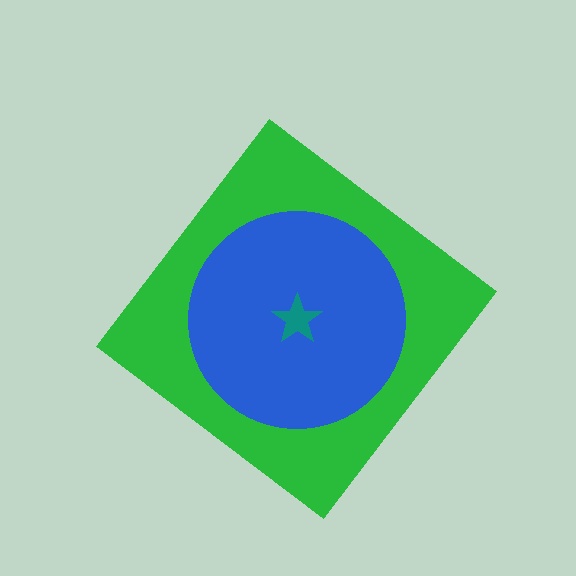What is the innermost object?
The teal star.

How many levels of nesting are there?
3.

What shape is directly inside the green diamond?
The blue circle.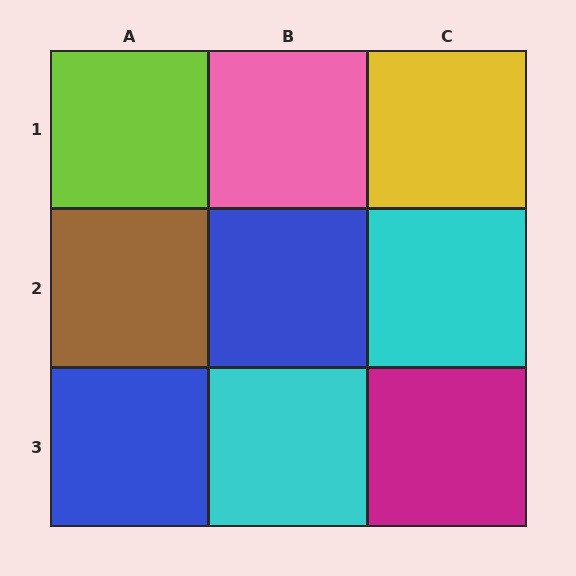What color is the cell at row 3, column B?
Cyan.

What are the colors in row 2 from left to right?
Brown, blue, cyan.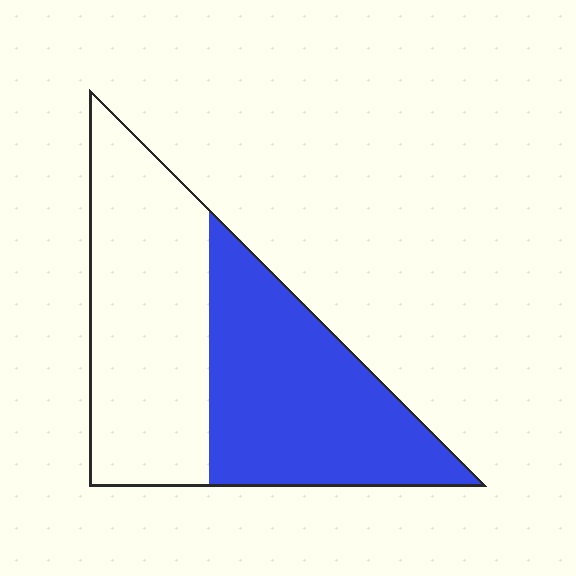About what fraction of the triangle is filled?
About one half (1/2).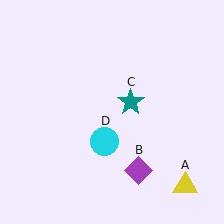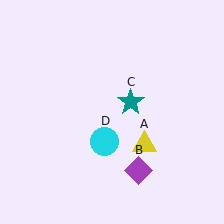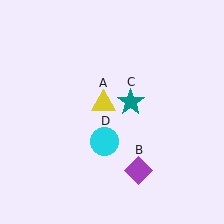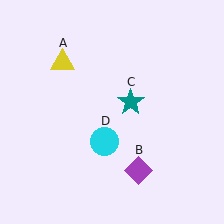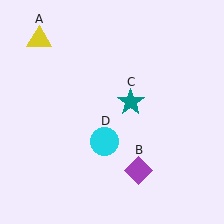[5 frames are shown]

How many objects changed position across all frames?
1 object changed position: yellow triangle (object A).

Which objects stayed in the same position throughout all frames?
Purple diamond (object B) and teal star (object C) and cyan circle (object D) remained stationary.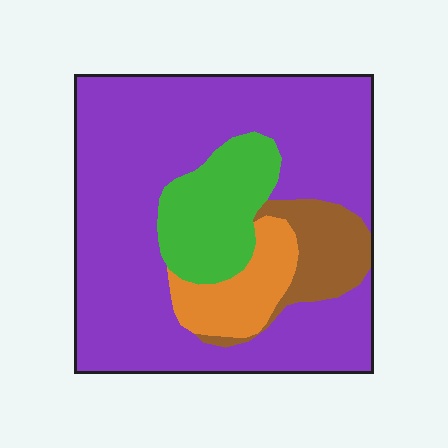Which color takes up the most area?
Purple, at roughly 65%.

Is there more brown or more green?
Green.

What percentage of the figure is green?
Green takes up less than a sixth of the figure.